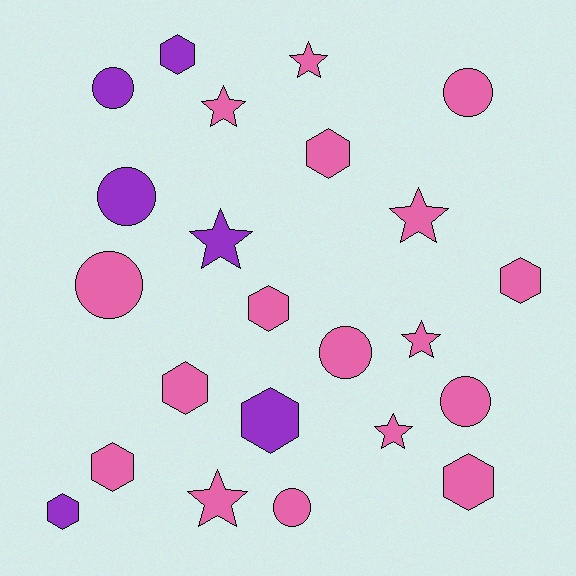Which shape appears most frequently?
Hexagon, with 9 objects.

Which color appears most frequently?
Pink, with 17 objects.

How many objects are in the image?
There are 23 objects.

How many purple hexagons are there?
There are 3 purple hexagons.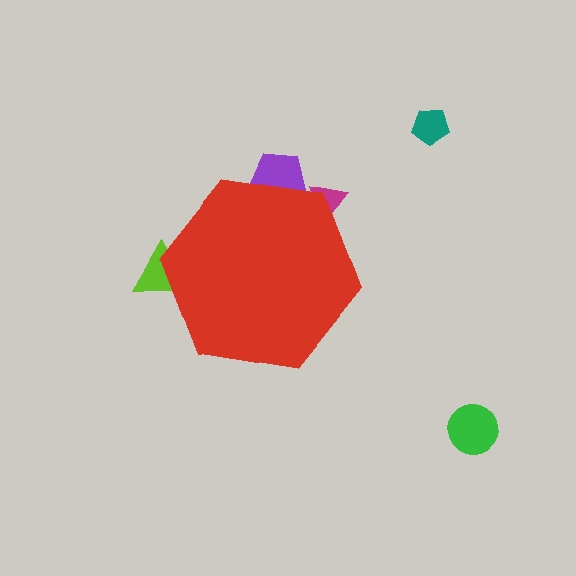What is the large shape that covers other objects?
A red hexagon.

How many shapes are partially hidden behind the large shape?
3 shapes are partially hidden.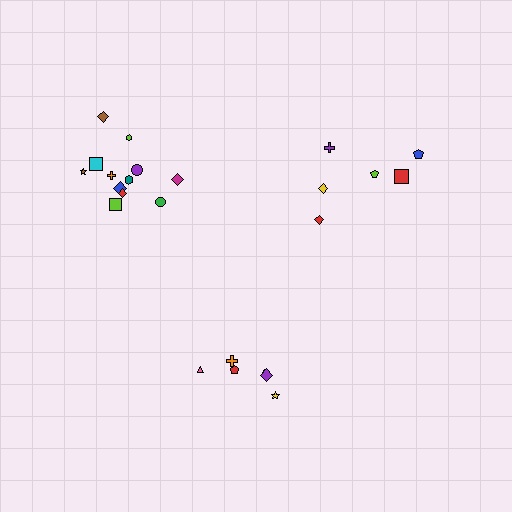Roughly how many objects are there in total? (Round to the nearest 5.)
Roughly 25 objects in total.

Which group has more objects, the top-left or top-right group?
The top-left group.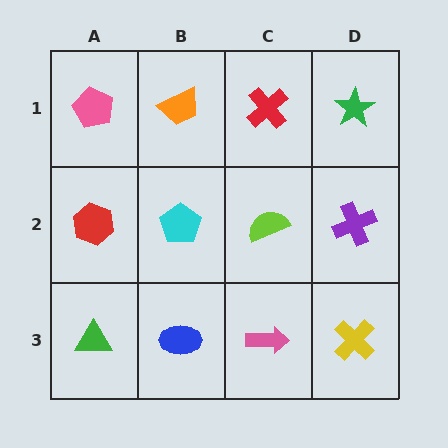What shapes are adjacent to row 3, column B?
A cyan pentagon (row 2, column B), a green triangle (row 3, column A), a pink arrow (row 3, column C).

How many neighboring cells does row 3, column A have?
2.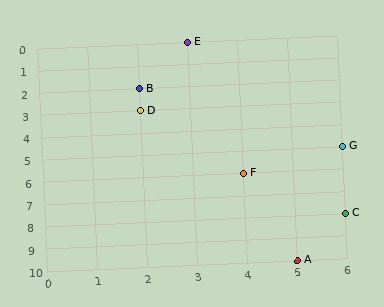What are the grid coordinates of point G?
Point G is at grid coordinates (6, 5).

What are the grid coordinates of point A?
Point A is at grid coordinates (5, 10).